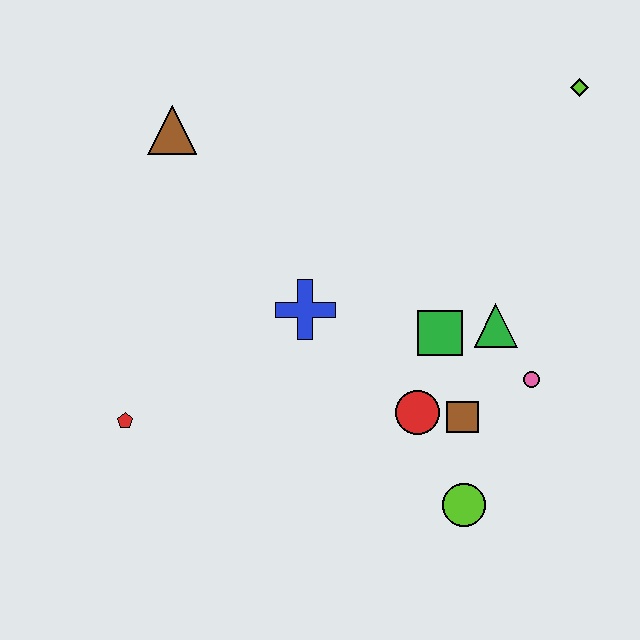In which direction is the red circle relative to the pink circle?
The red circle is to the left of the pink circle.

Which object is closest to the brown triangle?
The blue cross is closest to the brown triangle.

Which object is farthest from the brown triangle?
The lime circle is farthest from the brown triangle.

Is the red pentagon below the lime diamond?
Yes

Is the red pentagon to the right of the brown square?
No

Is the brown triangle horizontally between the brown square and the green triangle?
No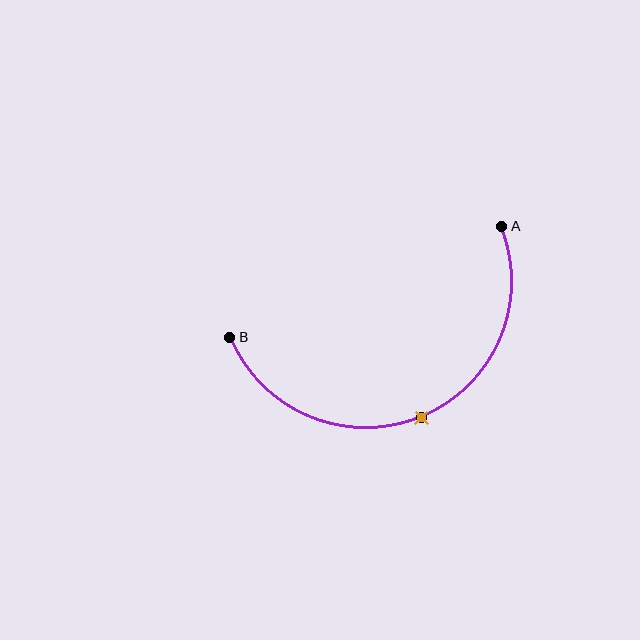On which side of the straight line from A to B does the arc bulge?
The arc bulges below the straight line connecting A and B.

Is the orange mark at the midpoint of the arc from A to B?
Yes. The orange mark lies on the arc at equal arc-length from both A and B — it is the arc midpoint.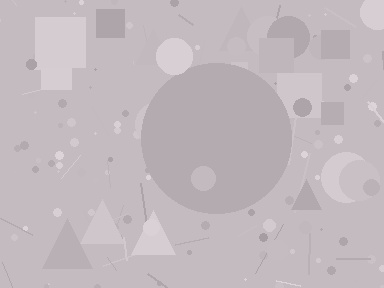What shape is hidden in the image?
A circle is hidden in the image.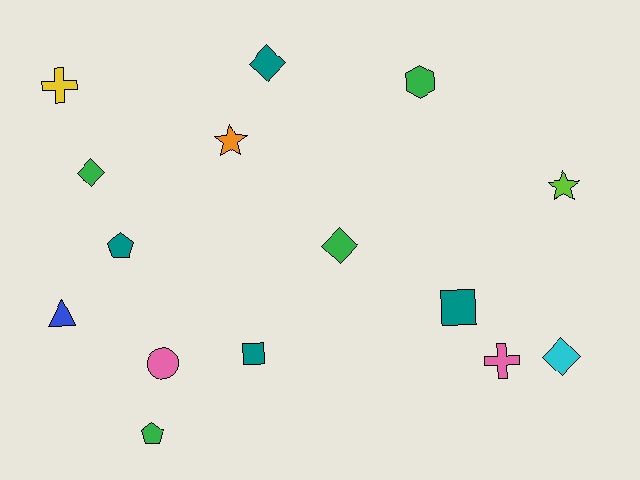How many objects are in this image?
There are 15 objects.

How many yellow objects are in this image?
There is 1 yellow object.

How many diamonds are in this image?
There are 4 diamonds.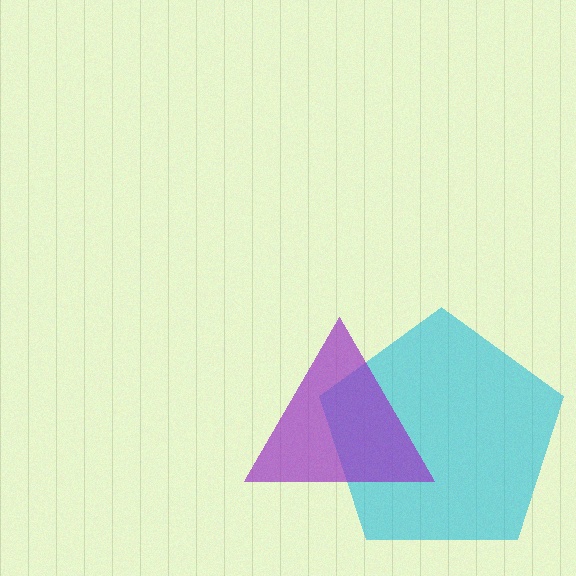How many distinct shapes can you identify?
There are 2 distinct shapes: a cyan pentagon, a purple triangle.